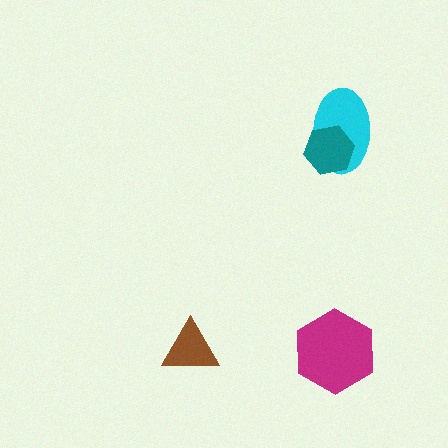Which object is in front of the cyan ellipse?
The teal hexagon is in front of the cyan ellipse.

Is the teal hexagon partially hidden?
No, no other shape covers it.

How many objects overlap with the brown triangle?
0 objects overlap with the brown triangle.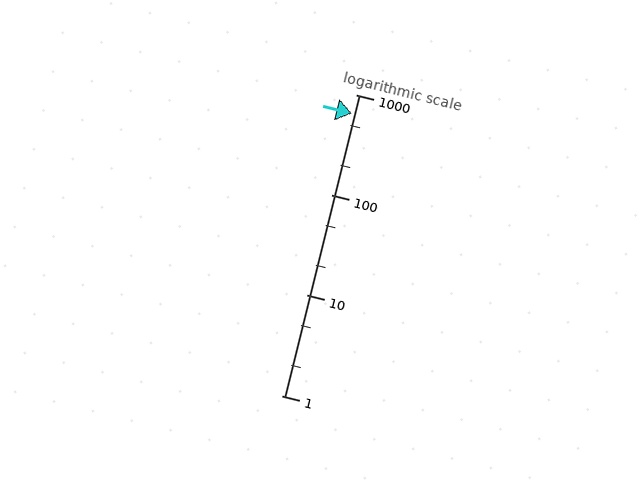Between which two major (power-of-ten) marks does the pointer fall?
The pointer is between 100 and 1000.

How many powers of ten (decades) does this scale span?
The scale spans 3 decades, from 1 to 1000.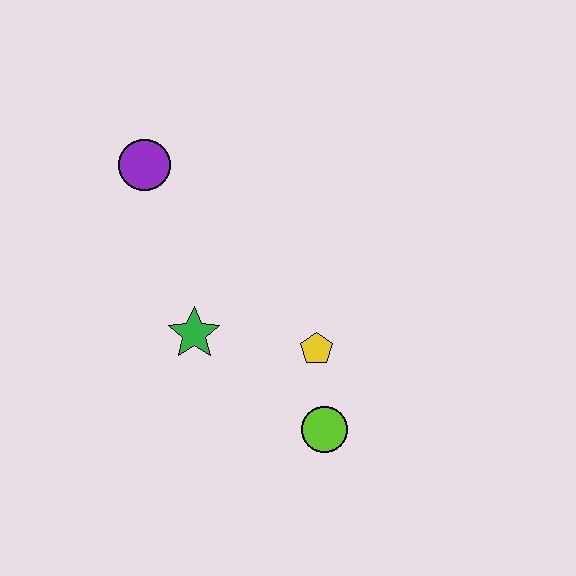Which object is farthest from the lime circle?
The purple circle is farthest from the lime circle.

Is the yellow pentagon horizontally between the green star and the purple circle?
No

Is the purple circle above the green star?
Yes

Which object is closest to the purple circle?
The green star is closest to the purple circle.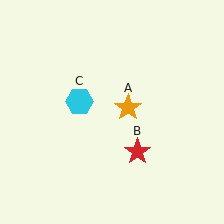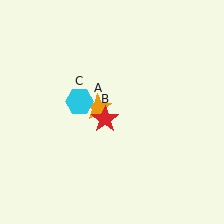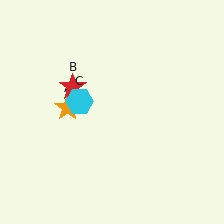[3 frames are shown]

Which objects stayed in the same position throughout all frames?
Cyan hexagon (object C) remained stationary.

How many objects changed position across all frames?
2 objects changed position: orange star (object A), red star (object B).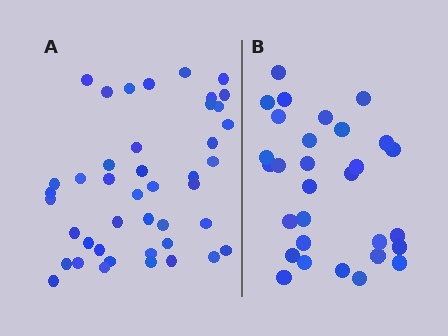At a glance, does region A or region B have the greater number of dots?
Region A (the left region) has more dots.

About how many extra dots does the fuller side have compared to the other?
Region A has approximately 15 more dots than region B.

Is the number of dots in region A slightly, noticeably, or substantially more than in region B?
Region A has noticeably more, but not dramatically so. The ratio is roughly 1.4 to 1.